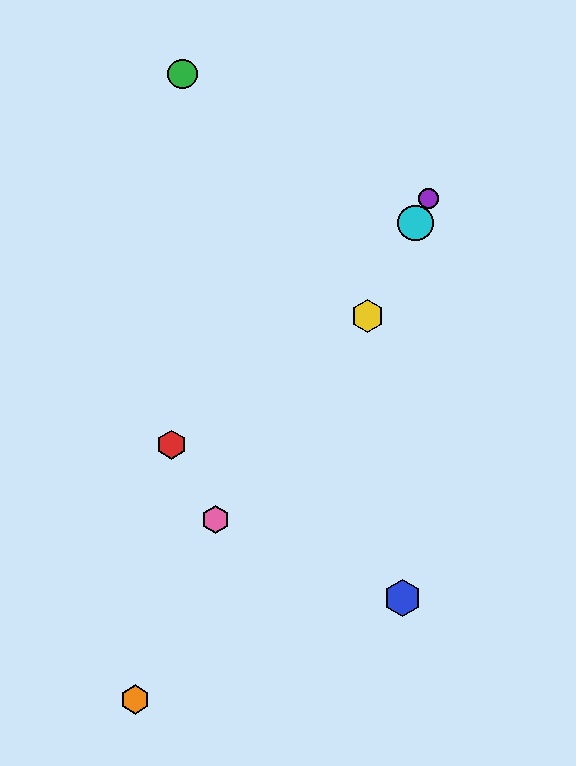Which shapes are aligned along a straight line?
The yellow hexagon, the purple circle, the cyan circle are aligned along a straight line.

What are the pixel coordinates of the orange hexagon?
The orange hexagon is at (135, 700).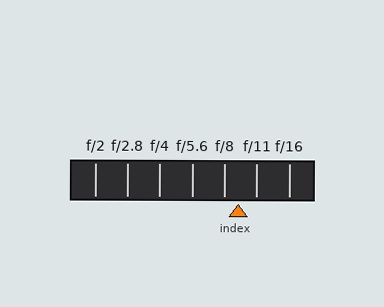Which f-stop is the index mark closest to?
The index mark is closest to f/8.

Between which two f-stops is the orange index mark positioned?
The index mark is between f/8 and f/11.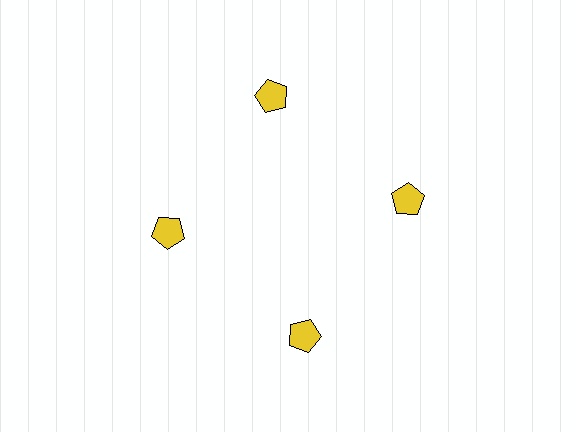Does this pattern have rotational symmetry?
Yes, this pattern has 4-fold rotational symmetry. It looks the same after rotating 90 degrees around the center.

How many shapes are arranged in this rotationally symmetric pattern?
There are 4 shapes, arranged in 4 groups of 1.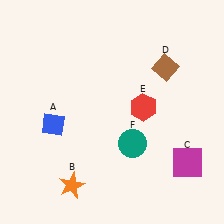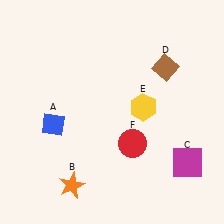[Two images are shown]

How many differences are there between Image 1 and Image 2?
There are 2 differences between the two images.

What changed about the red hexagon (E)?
In Image 1, E is red. In Image 2, it changed to yellow.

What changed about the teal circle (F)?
In Image 1, F is teal. In Image 2, it changed to red.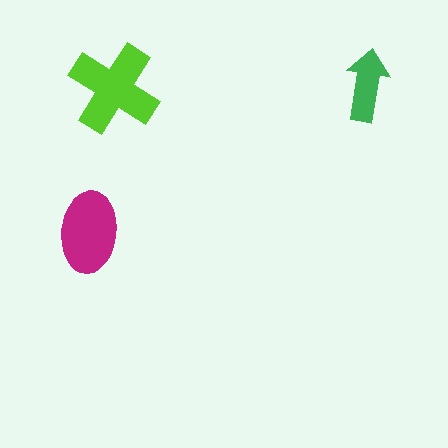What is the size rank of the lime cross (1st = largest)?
1st.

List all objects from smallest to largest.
The green arrow, the magenta ellipse, the lime cross.